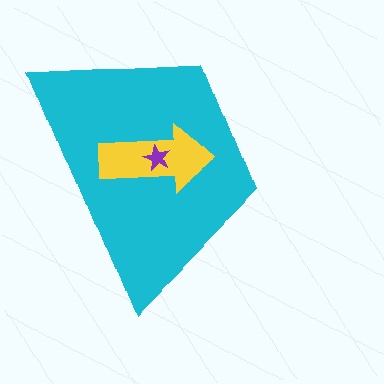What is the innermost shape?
The purple star.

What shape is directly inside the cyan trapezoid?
The yellow arrow.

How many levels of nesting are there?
3.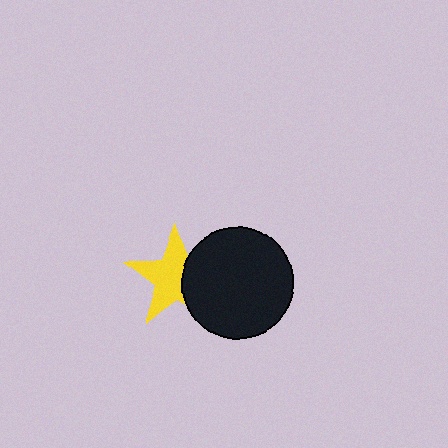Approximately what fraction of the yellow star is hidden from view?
Roughly 36% of the yellow star is hidden behind the black circle.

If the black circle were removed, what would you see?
You would see the complete yellow star.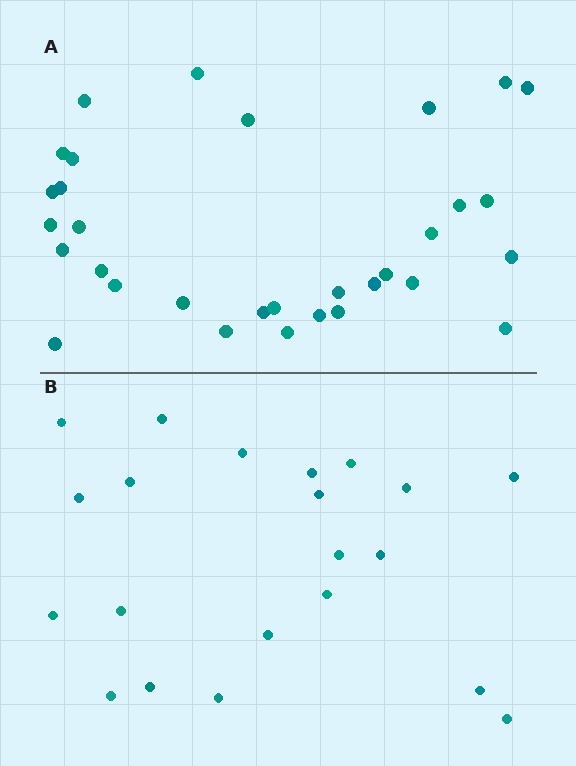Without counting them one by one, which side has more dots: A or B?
Region A (the top region) has more dots.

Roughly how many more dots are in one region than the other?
Region A has roughly 12 or so more dots than region B.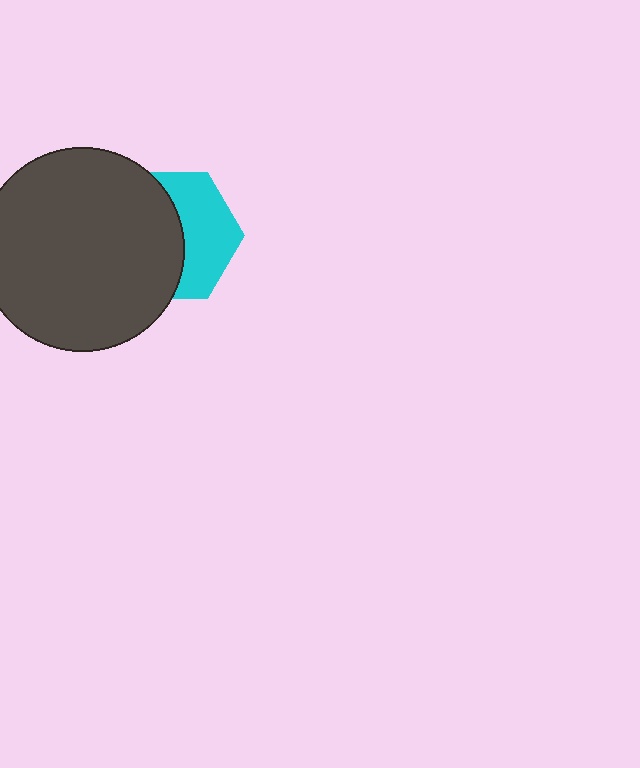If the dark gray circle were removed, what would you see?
You would see the complete cyan hexagon.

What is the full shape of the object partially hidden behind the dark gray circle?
The partially hidden object is a cyan hexagon.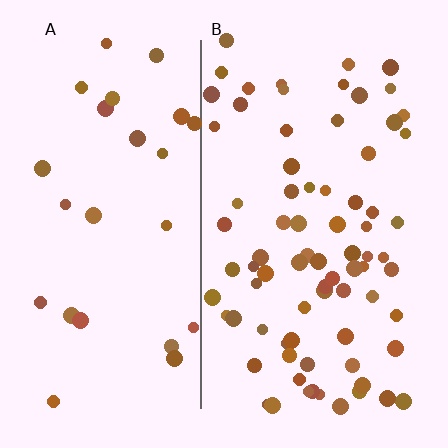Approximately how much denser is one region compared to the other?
Approximately 2.9× — region B over region A.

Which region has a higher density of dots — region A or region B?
B (the right).